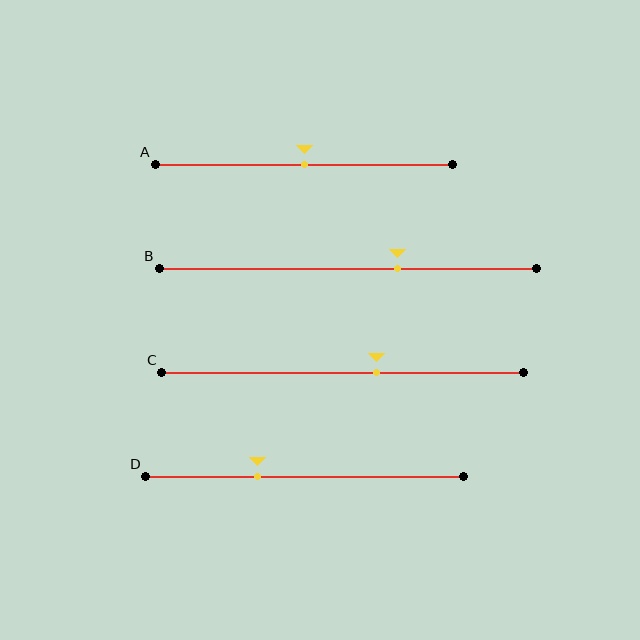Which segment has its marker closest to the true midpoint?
Segment A has its marker closest to the true midpoint.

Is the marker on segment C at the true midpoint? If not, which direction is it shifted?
No, the marker on segment C is shifted to the right by about 9% of the segment length.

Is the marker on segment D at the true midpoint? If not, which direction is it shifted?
No, the marker on segment D is shifted to the left by about 15% of the segment length.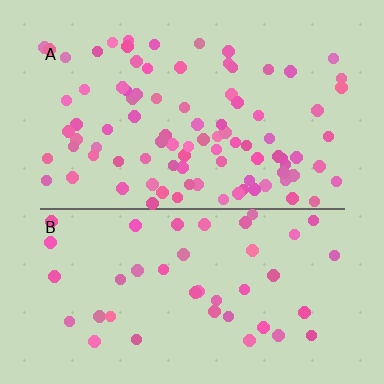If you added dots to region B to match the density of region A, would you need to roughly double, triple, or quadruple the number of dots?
Approximately double.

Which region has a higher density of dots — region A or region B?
A (the top).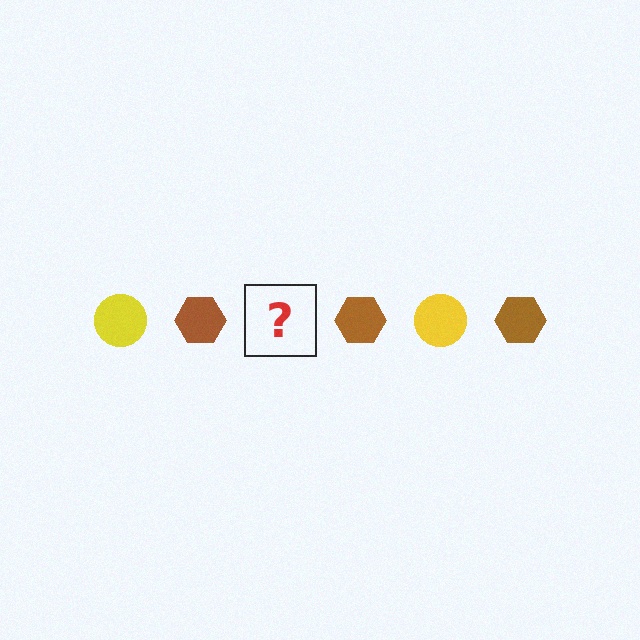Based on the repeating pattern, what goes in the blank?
The blank should be a yellow circle.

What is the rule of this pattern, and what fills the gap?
The rule is that the pattern alternates between yellow circle and brown hexagon. The gap should be filled with a yellow circle.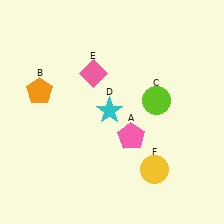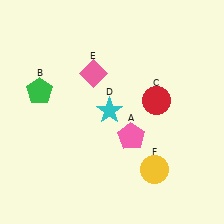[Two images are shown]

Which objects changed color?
B changed from orange to green. C changed from lime to red.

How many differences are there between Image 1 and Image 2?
There are 2 differences between the two images.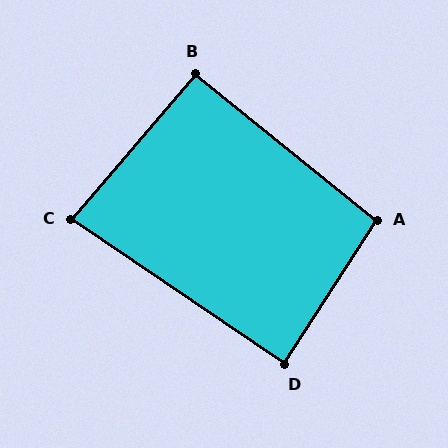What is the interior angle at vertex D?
Approximately 89 degrees (approximately right).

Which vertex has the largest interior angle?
A, at approximately 96 degrees.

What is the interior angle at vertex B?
Approximately 91 degrees (approximately right).